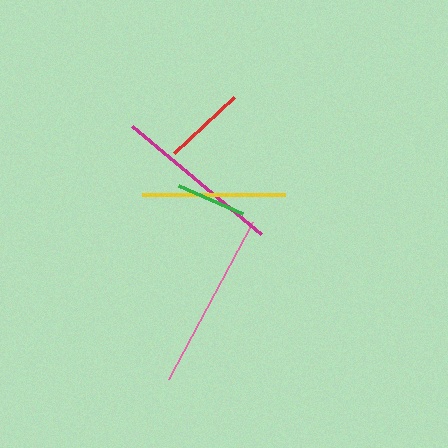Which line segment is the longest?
The pink line is the longest at approximately 177 pixels.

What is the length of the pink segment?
The pink segment is approximately 177 pixels long.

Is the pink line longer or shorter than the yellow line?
The pink line is longer than the yellow line.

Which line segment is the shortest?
The green line is the shortest at approximately 69 pixels.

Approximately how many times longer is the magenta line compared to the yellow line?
The magenta line is approximately 1.2 times the length of the yellow line.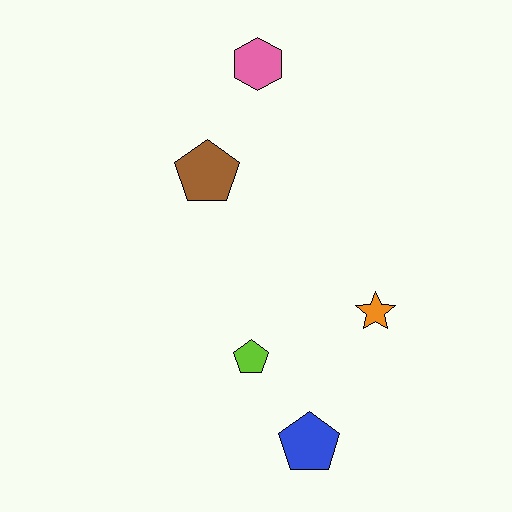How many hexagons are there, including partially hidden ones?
There is 1 hexagon.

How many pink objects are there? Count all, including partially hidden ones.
There is 1 pink object.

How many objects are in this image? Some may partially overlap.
There are 5 objects.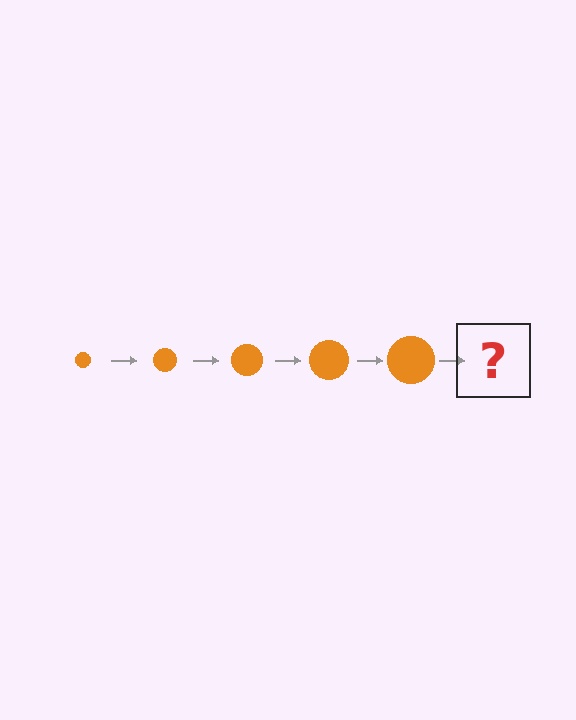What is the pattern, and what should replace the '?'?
The pattern is that the circle gets progressively larger each step. The '?' should be an orange circle, larger than the previous one.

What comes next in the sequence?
The next element should be an orange circle, larger than the previous one.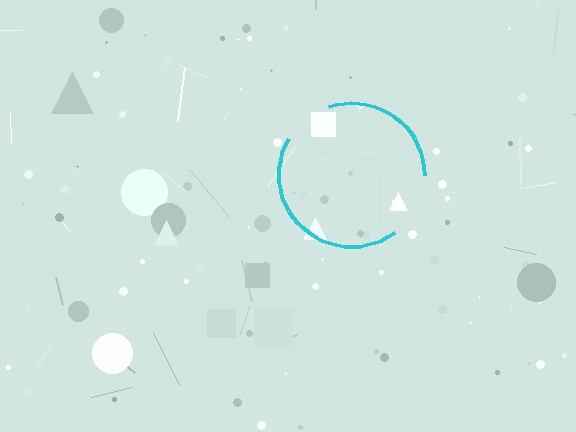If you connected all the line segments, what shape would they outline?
They would outline a circle.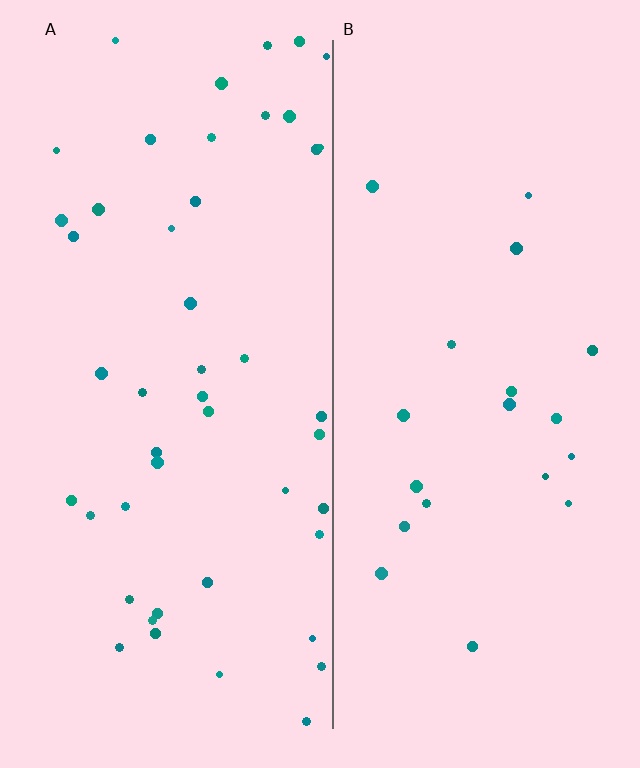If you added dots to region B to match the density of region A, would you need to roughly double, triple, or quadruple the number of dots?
Approximately double.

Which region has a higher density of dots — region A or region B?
A (the left).